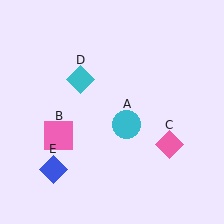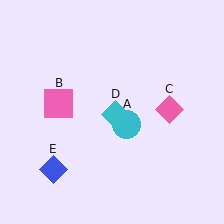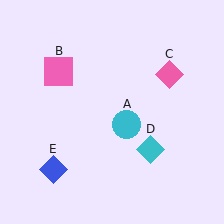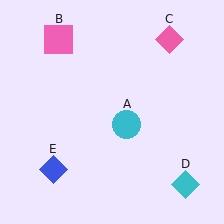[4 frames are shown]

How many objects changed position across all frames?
3 objects changed position: pink square (object B), pink diamond (object C), cyan diamond (object D).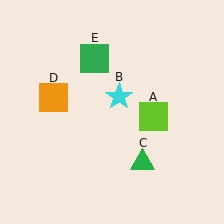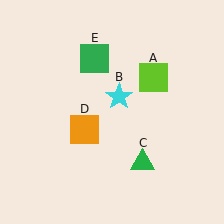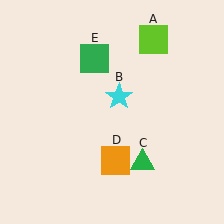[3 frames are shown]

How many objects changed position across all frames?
2 objects changed position: lime square (object A), orange square (object D).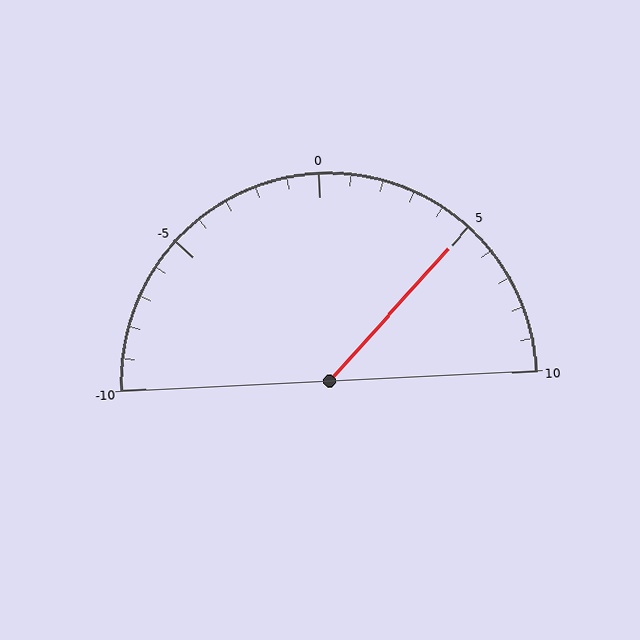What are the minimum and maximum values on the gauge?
The gauge ranges from -10 to 10.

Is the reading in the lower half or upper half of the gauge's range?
The reading is in the upper half of the range (-10 to 10).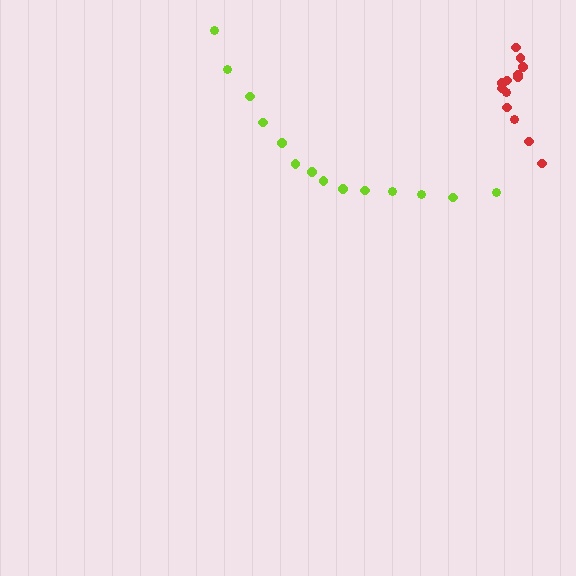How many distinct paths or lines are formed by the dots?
There are 2 distinct paths.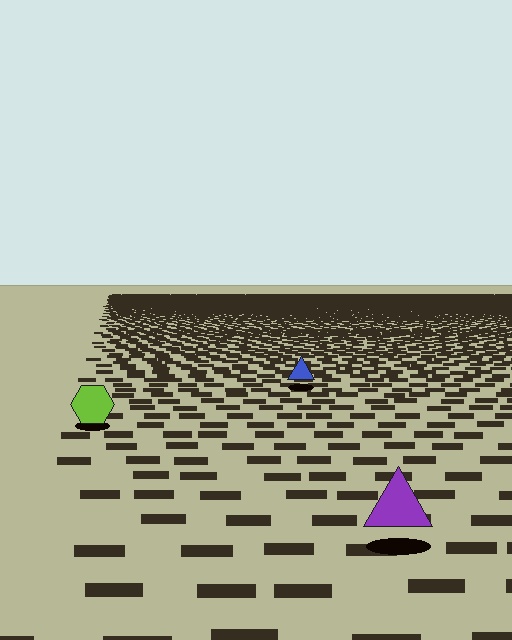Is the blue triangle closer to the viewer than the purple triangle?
No. The purple triangle is closer — you can tell from the texture gradient: the ground texture is coarser near it.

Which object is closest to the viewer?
The purple triangle is closest. The texture marks near it are larger and more spread out.